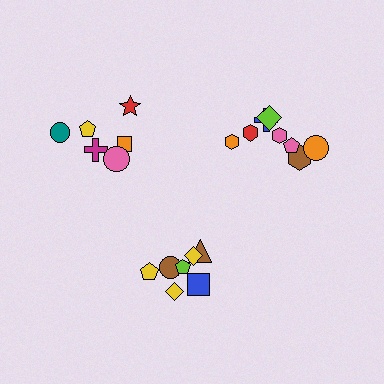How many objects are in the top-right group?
There are 8 objects.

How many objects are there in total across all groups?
There are 21 objects.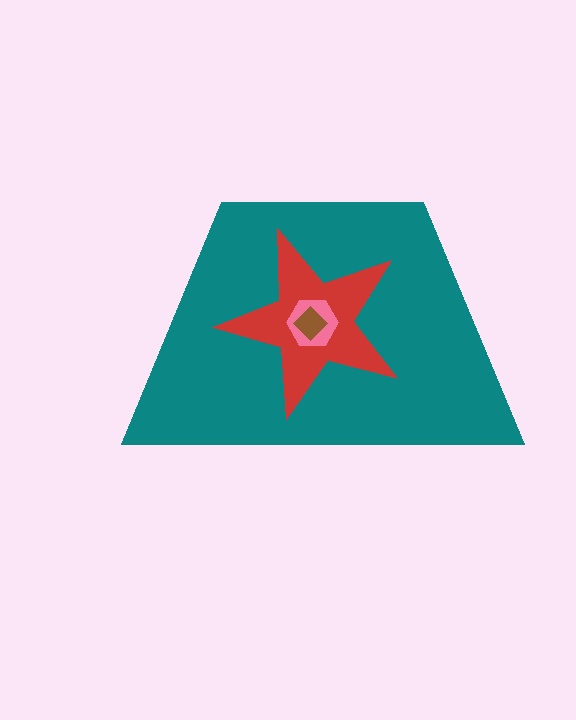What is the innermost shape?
The brown diamond.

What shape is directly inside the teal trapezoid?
The red star.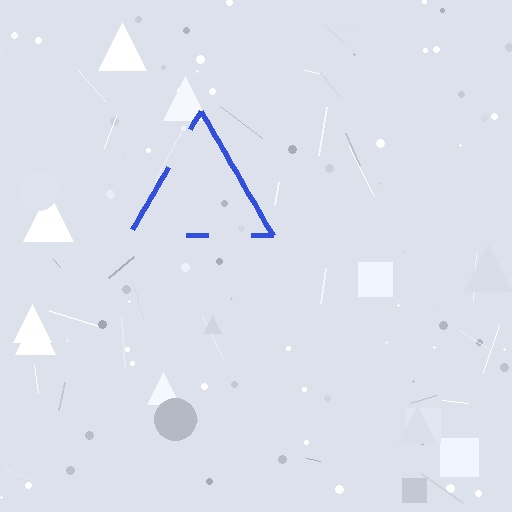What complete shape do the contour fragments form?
The contour fragments form a triangle.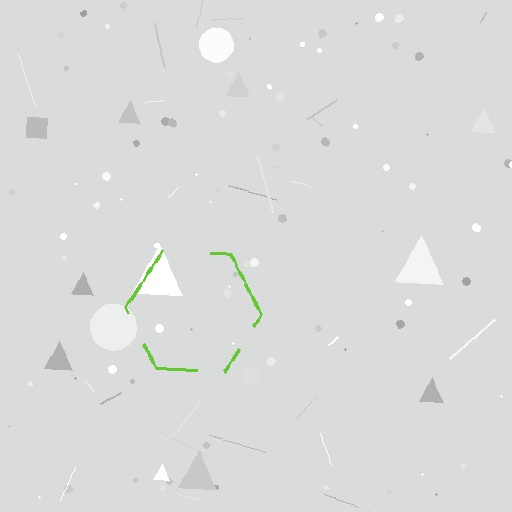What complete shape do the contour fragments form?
The contour fragments form a hexagon.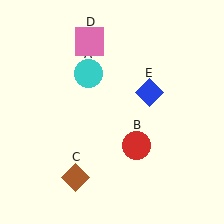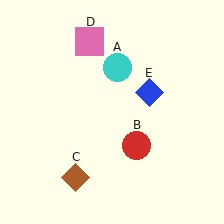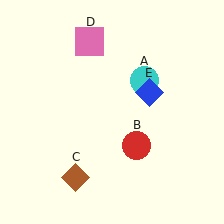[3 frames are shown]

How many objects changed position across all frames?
1 object changed position: cyan circle (object A).